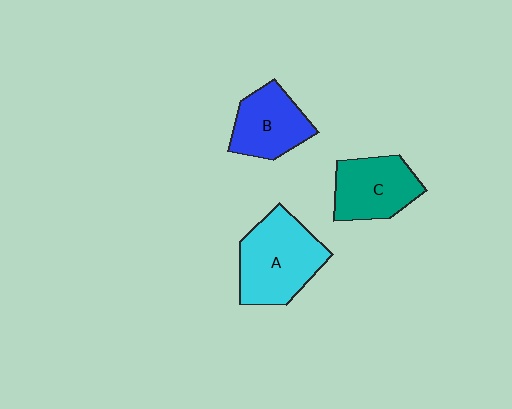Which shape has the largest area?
Shape A (cyan).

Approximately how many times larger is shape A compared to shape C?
Approximately 1.3 times.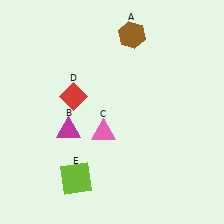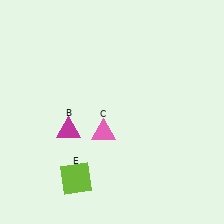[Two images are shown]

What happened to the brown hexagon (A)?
The brown hexagon (A) was removed in Image 2. It was in the top-right area of Image 1.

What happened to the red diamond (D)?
The red diamond (D) was removed in Image 2. It was in the top-left area of Image 1.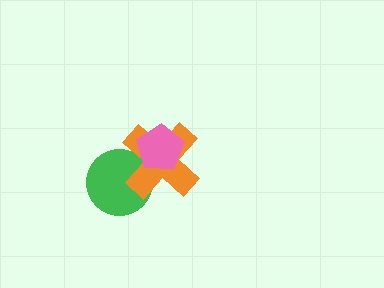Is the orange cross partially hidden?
Yes, it is partially covered by another shape.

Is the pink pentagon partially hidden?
No, no other shape covers it.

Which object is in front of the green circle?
The orange cross is in front of the green circle.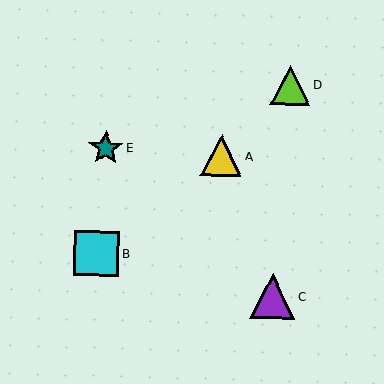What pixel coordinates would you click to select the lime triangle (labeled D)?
Click at (290, 85) to select the lime triangle D.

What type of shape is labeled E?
Shape E is a teal star.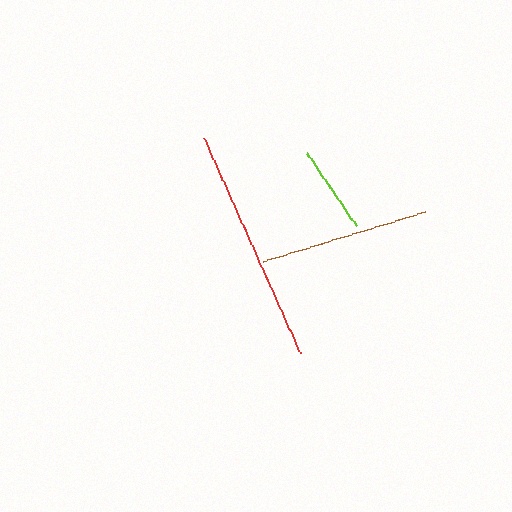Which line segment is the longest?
The red line is the longest at approximately 235 pixels.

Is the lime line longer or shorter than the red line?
The red line is longer than the lime line.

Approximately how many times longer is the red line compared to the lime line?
The red line is approximately 2.7 times the length of the lime line.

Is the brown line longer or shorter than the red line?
The red line is longer than the brown line.